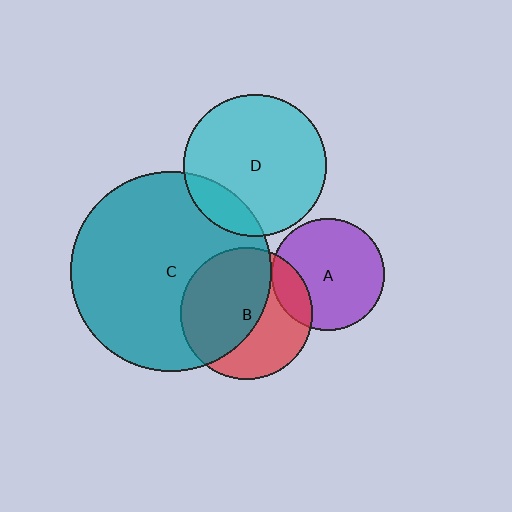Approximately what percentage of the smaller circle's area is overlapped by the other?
Approximately 55%.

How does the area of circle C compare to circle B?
Approximately 2.3 times.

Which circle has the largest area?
Circle C (teal).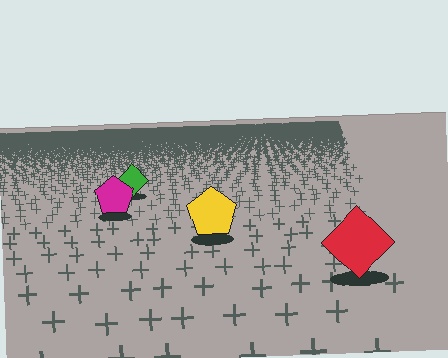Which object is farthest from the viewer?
The green diamond is farthest from the viewer. It appears smaller and the ground texture around it is denser.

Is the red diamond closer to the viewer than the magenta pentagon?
Yes. The red diamond is closer — you can tell from the texture gradient: the ground texture is coarser near it.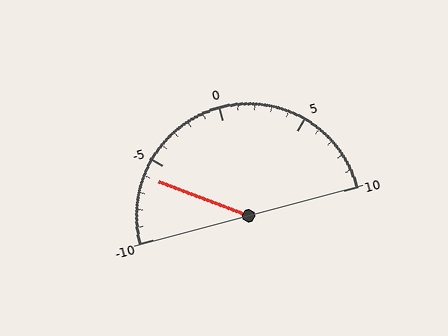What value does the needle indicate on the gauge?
The needle indicates approximately -6.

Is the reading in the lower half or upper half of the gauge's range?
The reading is in the lower half of the range (-10 to 10).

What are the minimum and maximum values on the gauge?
The gauge ranges from -10 to 10.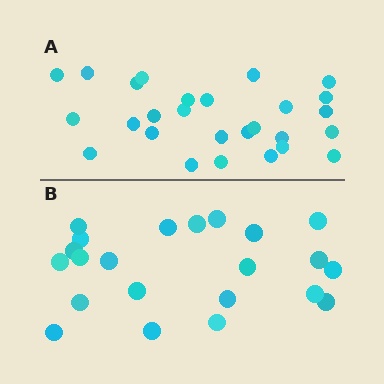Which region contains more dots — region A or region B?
Region A (the top region) has more dots.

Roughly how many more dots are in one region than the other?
Region A has about 5 more dots than region B.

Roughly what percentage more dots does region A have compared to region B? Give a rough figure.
About 25% more.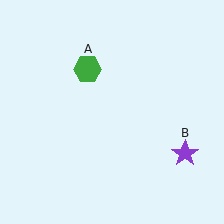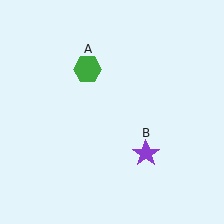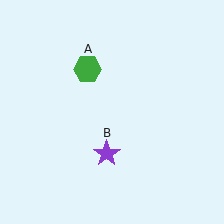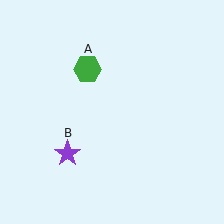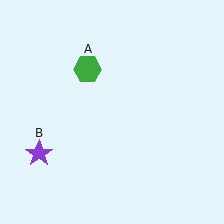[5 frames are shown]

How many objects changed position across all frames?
1 object changed position: purple star (object B).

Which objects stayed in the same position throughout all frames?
Green hexagon (object A) remained stationary.